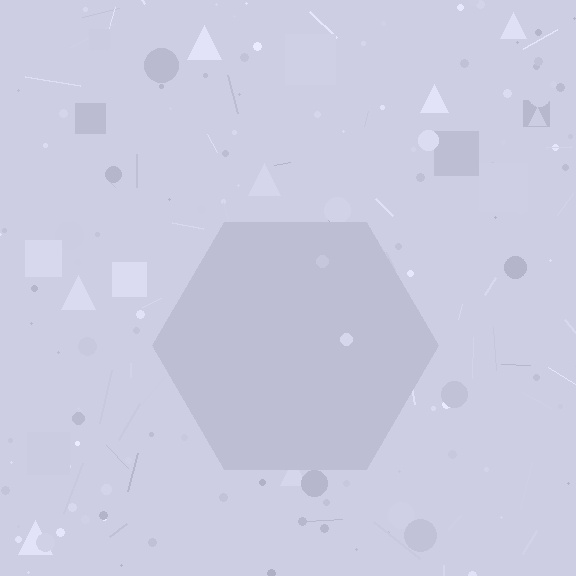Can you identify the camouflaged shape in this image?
The camouflaged shape is a hexagon.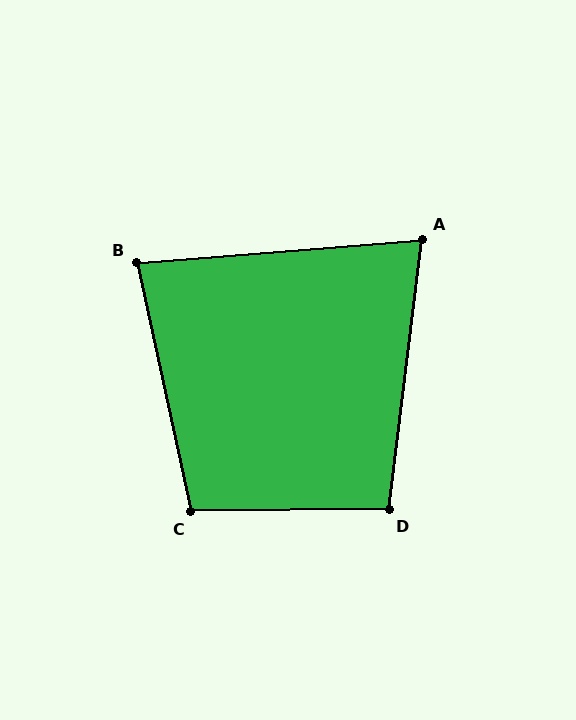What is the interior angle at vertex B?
Approximately 82 degrees (acute).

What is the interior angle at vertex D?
Approximately 98 degrees (obtuse).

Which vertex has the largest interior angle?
C, at approximately 102 degrees.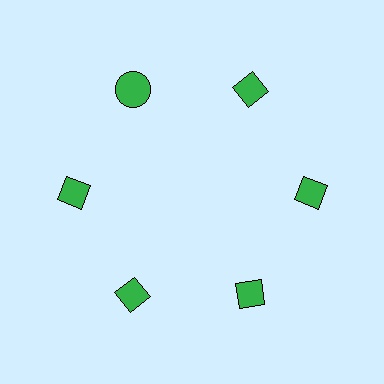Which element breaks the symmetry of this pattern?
The green circle at roughly the 11 o'clock position breaks the symmetry. All other shapes are green diamonds.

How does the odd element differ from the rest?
It has a different shape: circle instead of diamond.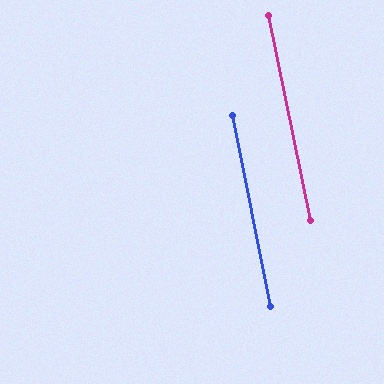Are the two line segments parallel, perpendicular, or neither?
Parallel — their directions differ by only 0.5°.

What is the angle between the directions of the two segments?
Approximately 1 degree.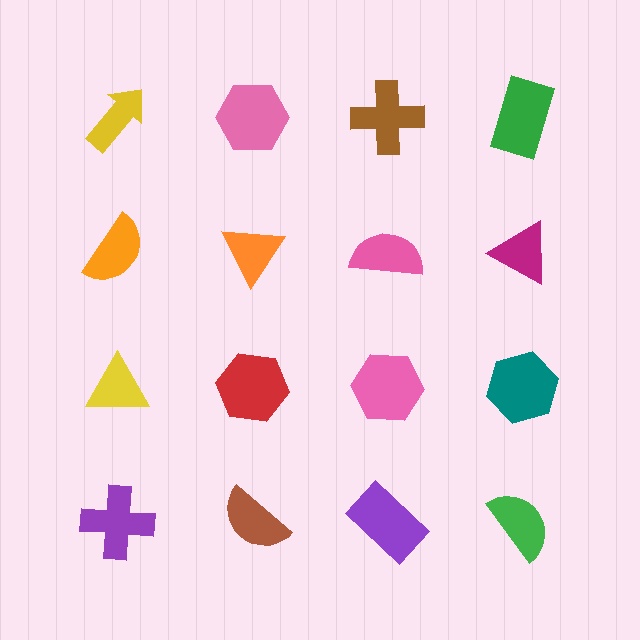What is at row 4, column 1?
A purple cross.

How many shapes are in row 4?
4 shapes.